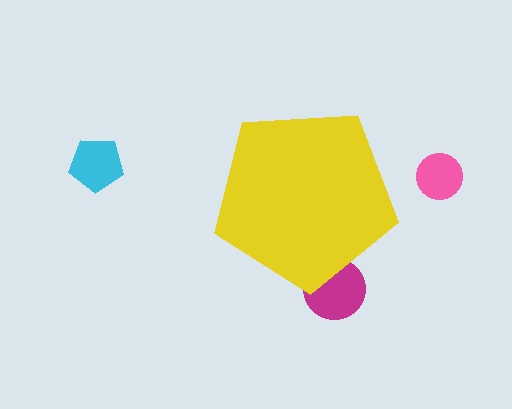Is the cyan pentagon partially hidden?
No, the cyan pentagon is fully visible.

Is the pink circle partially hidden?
No, the pink circle is fully visible.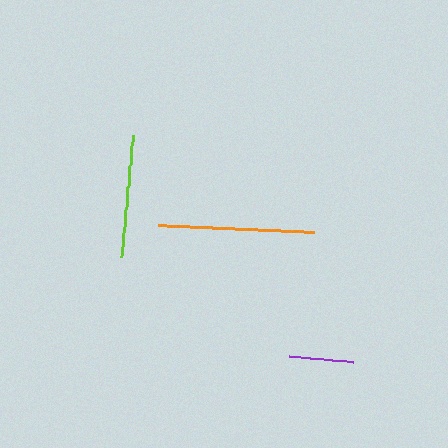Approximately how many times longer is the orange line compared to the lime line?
The orange line is approximately 1.3 times the length of the lime line.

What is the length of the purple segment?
The purple segment is approximately 64 pixels long.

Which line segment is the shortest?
The purple line is the shortest at approximately 64 pixels.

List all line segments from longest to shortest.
From longest to shortest: orange, lime, purple.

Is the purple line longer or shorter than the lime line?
The lime line is longer than the purple line.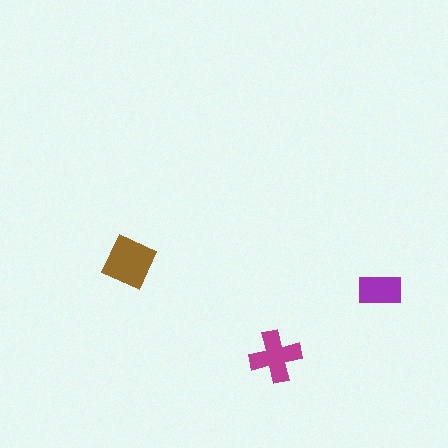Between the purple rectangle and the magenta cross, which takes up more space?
The magenta cross.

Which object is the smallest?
The purple rectangle.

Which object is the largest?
The brown square.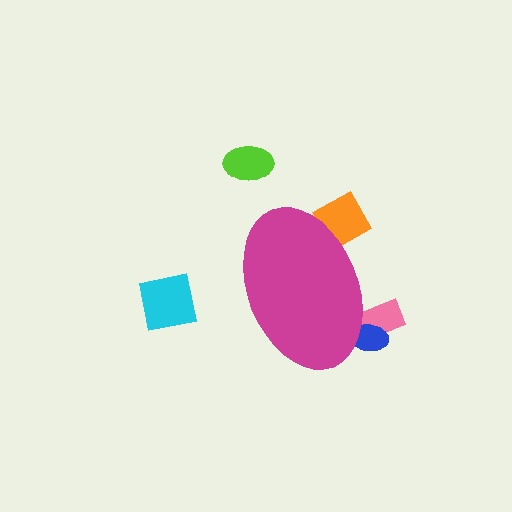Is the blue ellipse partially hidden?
Yes, the blue ellipse is partially hidden behind the magenta ellipse.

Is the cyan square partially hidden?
No, the cyan square is fully visible.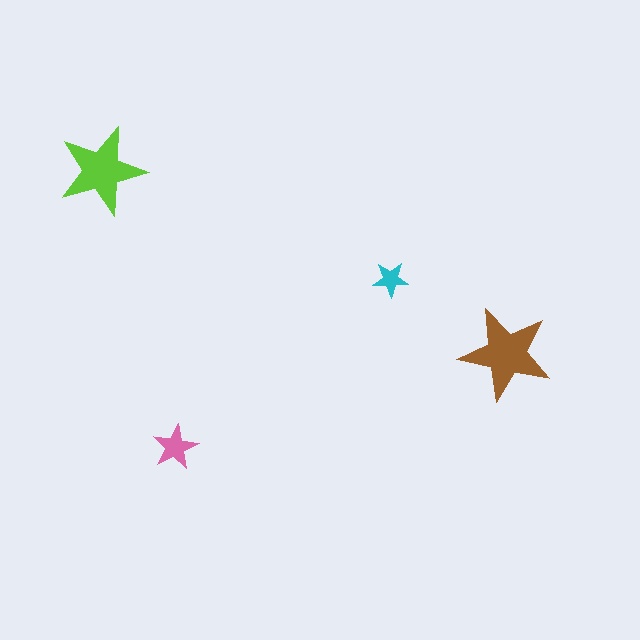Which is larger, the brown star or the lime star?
The brown one.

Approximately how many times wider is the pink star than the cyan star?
About 1.5 times wider.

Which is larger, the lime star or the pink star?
The lime one.